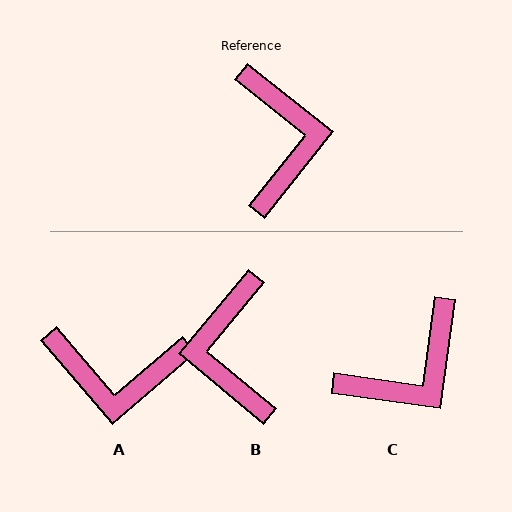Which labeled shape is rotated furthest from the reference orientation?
B, about 179 degrees away.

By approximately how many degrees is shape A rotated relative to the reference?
Approximately 101 degrees clockwise.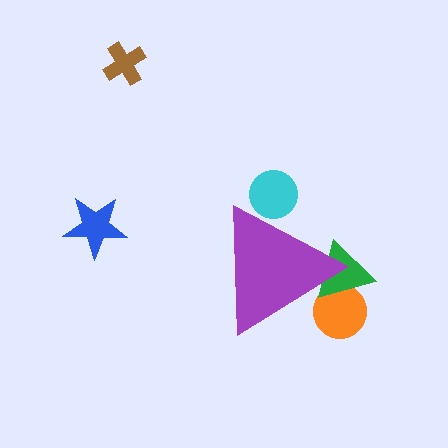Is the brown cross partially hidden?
No, the brown cross is fully visible.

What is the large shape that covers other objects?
A purple triangle.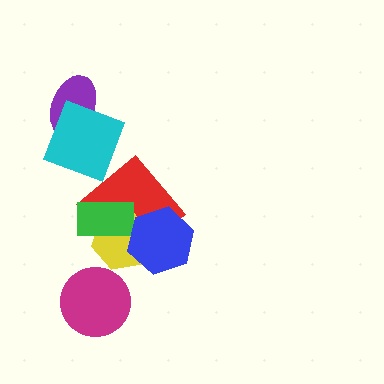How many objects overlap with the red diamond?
3 objects overlap with the red diamond.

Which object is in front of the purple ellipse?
The cyan diamond is in front of the purple ellipse.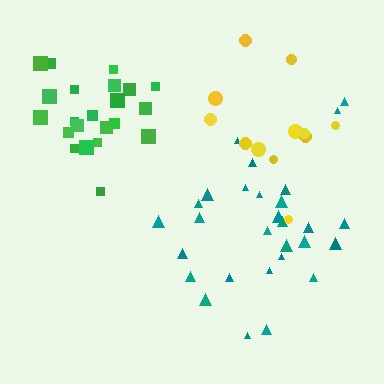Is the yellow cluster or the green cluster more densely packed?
Green.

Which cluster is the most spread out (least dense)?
Yellow.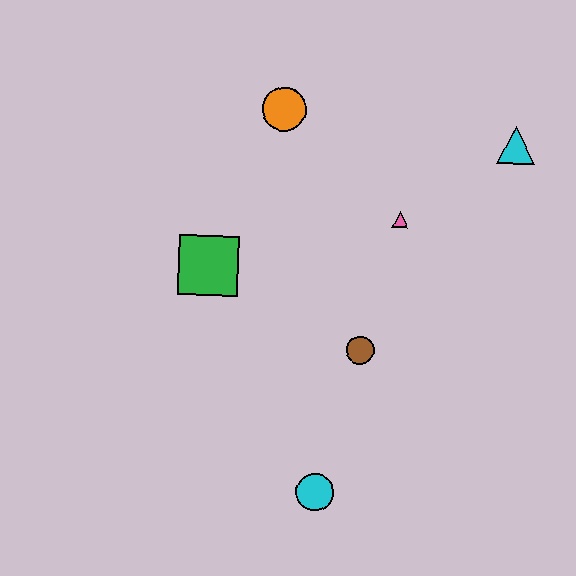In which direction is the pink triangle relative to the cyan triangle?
The pink triangle is to the left of the cyan triangle.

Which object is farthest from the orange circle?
The cyan circle is farthest from the orange circle.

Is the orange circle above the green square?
Yes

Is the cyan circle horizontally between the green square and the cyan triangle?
Yes